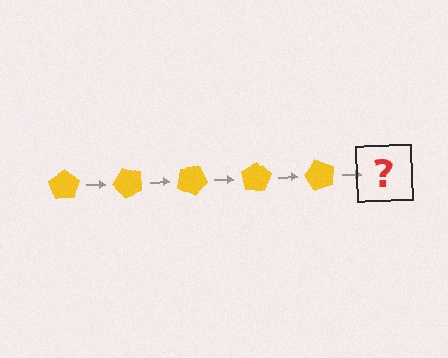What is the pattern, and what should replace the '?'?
The pattern is that the pentagon rotates 50 degrees each step. The '?' should be a yellow pentagon rotated 250 degrees.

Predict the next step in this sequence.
The next step is a yellow pentagon rotated 250 degrees.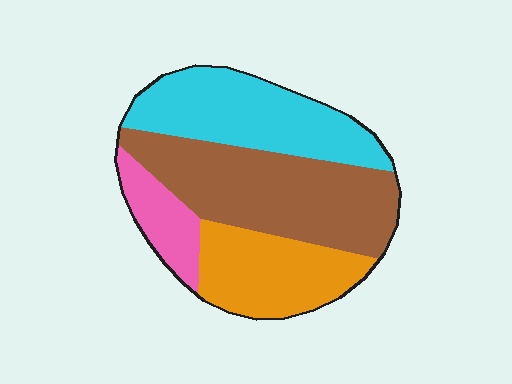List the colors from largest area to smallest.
From largest to smallest: brown, cyan, orange, pink.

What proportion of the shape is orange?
Orange takes up about one fifth (1/5) of the shape.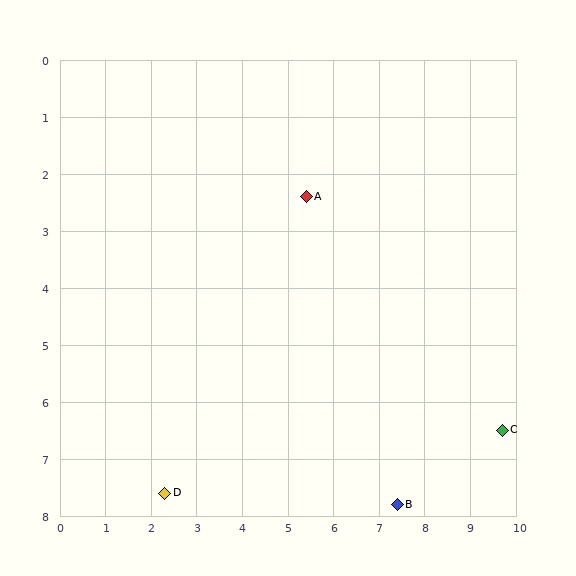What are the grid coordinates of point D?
Point D is at approximately (2.3, 7.6).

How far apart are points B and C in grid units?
Points B and C are about 2.6 grid units apart.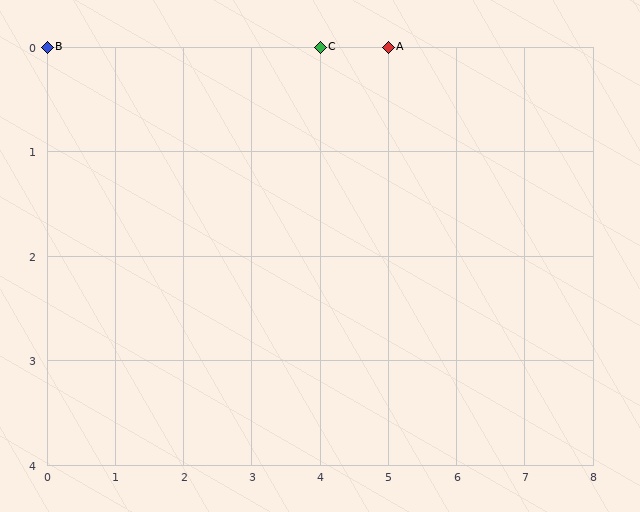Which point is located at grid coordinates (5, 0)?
Point A is at (5, 0).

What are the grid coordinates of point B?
Point B is at grid coordinates (0, 0).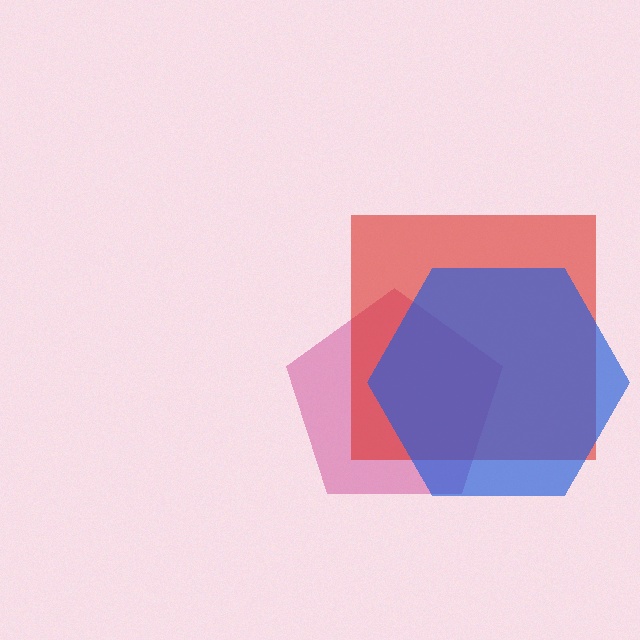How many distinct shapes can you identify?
There are 3 distinct shapes: a magenta pentagon, a red square, a blue hexagon.